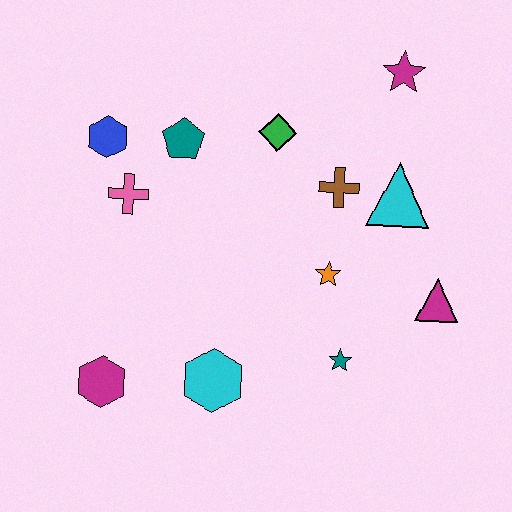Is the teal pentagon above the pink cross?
Yes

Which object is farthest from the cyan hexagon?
The magenta star is farthest from the cyan hexagon.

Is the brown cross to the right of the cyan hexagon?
Yes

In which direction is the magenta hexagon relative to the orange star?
The magenta hexagon is to the left of the orange star.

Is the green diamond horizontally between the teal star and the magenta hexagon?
Yes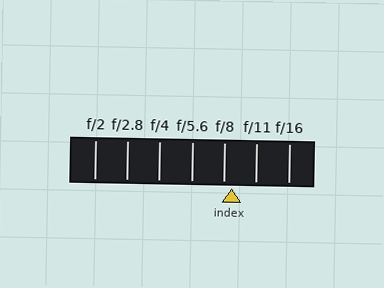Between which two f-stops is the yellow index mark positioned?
The index mark is between f/8 and f/11.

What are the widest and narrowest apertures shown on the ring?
The widest aperture shown is f/2 and the narrowest is f/16.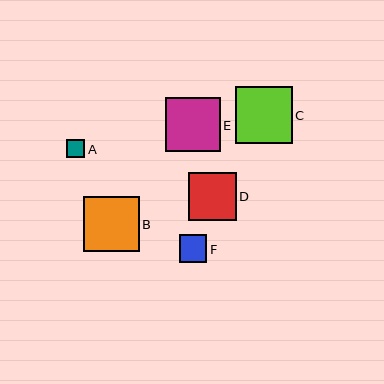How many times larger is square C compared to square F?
Square C is approximately 2.0 times the size of square F.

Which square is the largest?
Square C is the largest with a size of approximately 57 pixels.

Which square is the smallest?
Square A is the smallest with a size of approximately 18 pixels.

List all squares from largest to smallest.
From largest to smallest: C, B, E, D, F, A.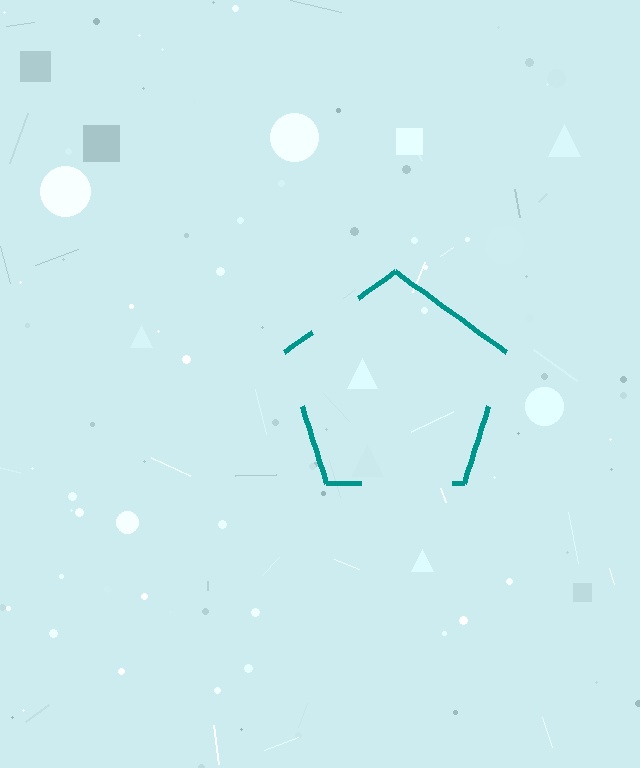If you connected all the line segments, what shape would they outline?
They would outline a pentagon.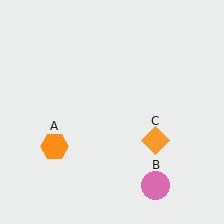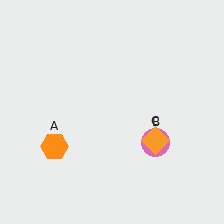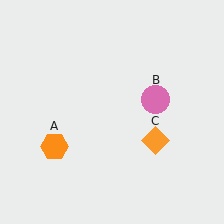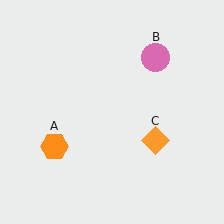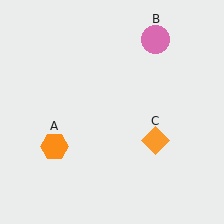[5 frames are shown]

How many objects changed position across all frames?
1 object changed position: pink circle (object B).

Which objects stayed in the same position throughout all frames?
Orange hexagon (object A) and orange diamond (object C) remained stationary.